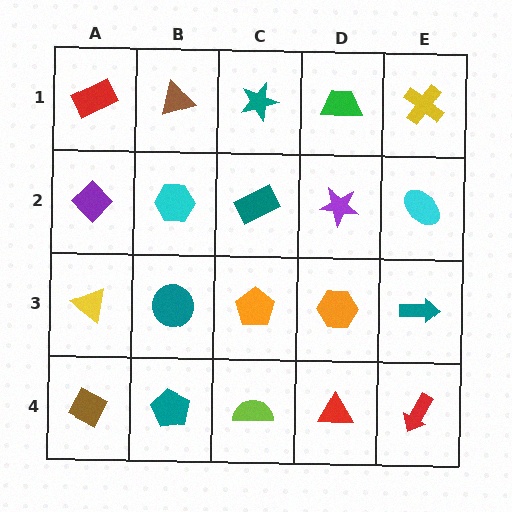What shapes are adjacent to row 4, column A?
A yellow triangle (row 3, column A), a teal pentagon (row 4, column B).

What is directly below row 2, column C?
An orange pentagon.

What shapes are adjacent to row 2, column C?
A teal star (row 1, column C), an orange pentagon (row 3, column C), a cyan hexagon (row 2, column B), a purple star (row 2, column D).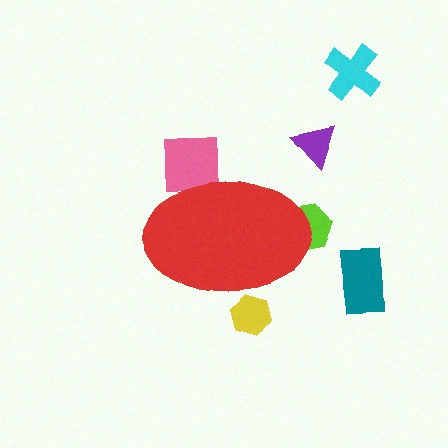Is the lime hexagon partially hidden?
Yes, the lime hexagon is partially hidden behind the red ellipse.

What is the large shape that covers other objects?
A red ellipse.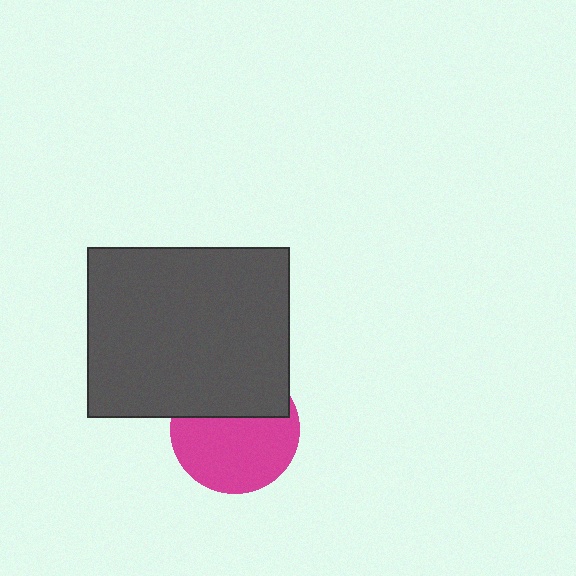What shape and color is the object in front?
The object in front is a dark gray rectangle.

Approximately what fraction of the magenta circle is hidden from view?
Roughly 37% of the magenta circle is hidden behind the dark gray rectangle.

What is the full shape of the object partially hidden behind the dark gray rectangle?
The partially hidden object is a magenta circle.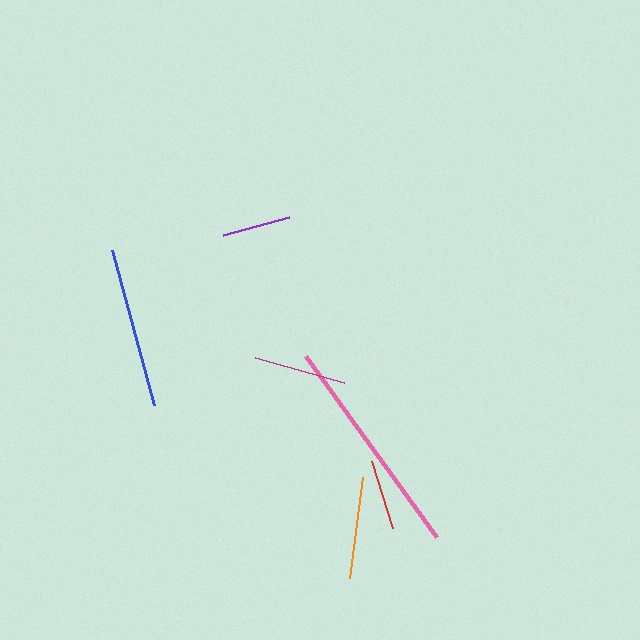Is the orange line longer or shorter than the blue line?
The blue line is longer than the orange line.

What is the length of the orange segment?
The orange segment is approximately 102 pixels long.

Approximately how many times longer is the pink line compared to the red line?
The pink line is approximately 3.2 times the length of the red line.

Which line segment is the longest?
The pink line is the longest at approximately 224 pixels.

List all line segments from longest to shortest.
From longest to shortest: pink, blue, orange, magenta, red, purple.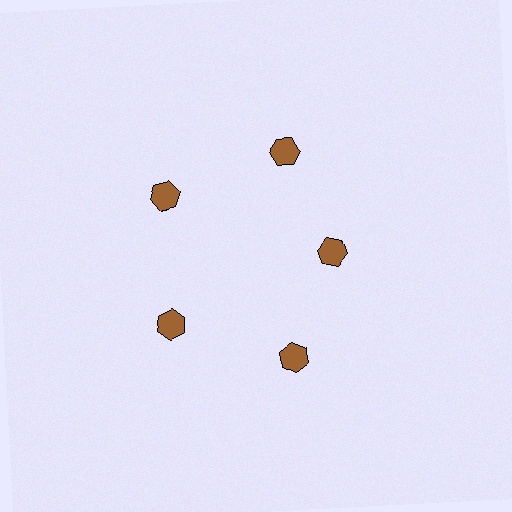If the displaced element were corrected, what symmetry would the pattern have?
It would have 5-fold rotational symmetry — the pattern would map onto itself every 72 degrees.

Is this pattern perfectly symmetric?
No. The 5 brown hexagons are arranged in a ring, but one element near the 3 o'clock position is pulled inward toward the center, breaking the 5-fold rotational symmetry.